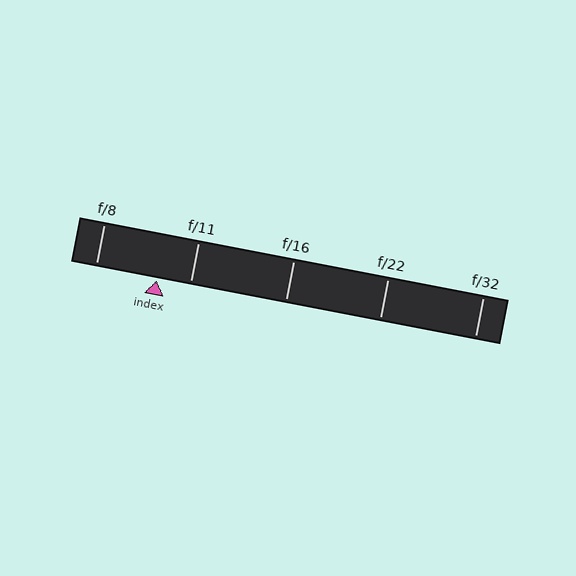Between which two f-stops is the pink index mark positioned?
The index mark is between f/8 and f/11.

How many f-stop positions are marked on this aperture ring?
There are 5 f-stop positions marked.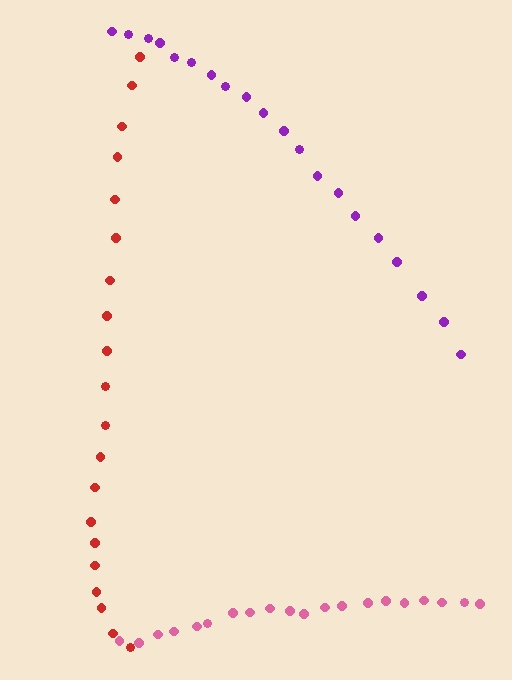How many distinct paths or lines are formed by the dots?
There are 3 distinct paths.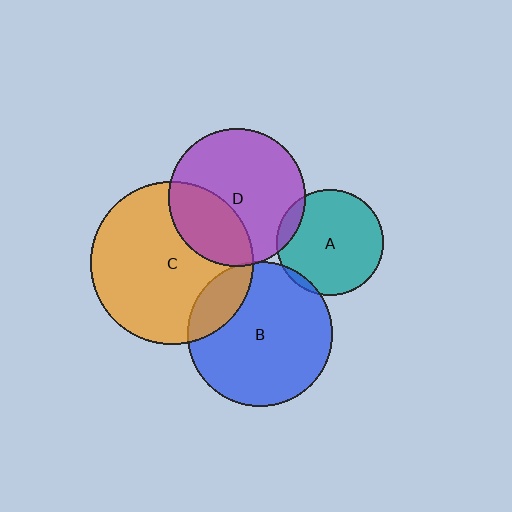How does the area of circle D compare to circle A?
Approximately 1.7 times.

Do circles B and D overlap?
Yes.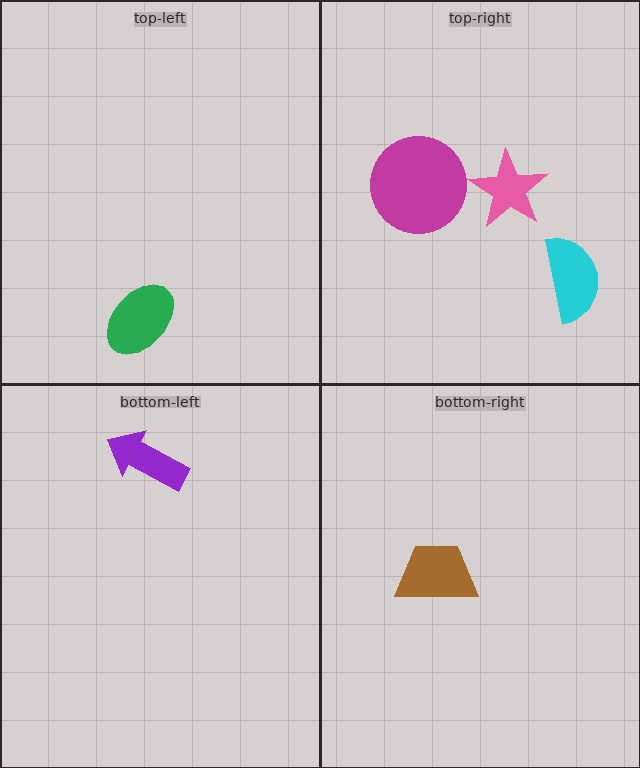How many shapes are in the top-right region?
3.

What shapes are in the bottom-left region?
The purple arrow.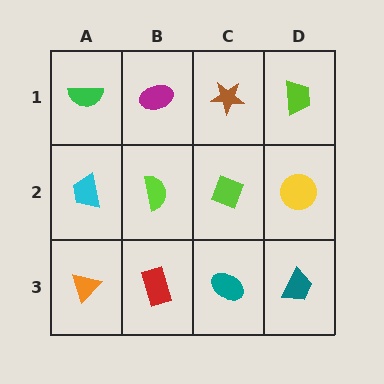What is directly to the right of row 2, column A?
A lime semicircle.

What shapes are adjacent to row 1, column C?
A lime diamond (row 2, column C), a magenta ellipse (row 1, column B), a lime trapezoid (row 1, column D).